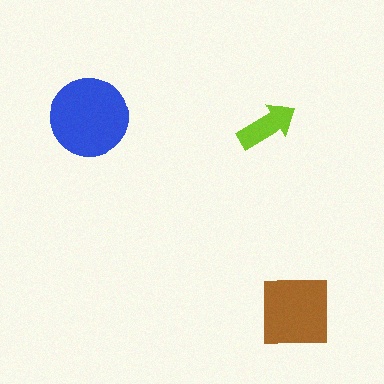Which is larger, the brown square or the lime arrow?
The brown square.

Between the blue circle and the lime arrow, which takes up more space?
The blue circle.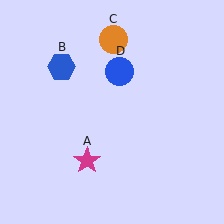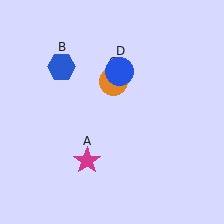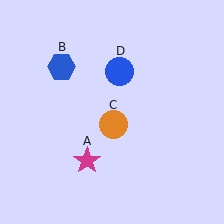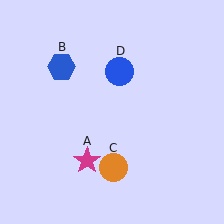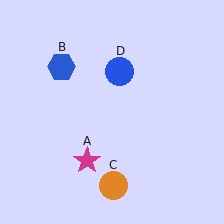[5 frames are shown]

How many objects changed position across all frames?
1 object changed position: orange circle (object C).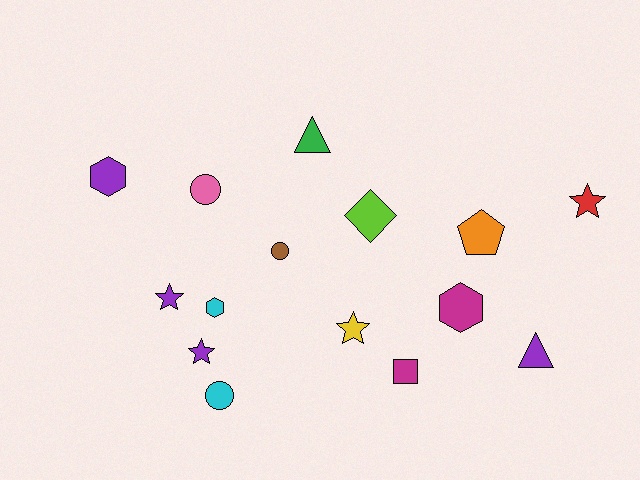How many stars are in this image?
There are 4 stars.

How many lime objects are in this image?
There is 1 lime object.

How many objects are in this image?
There are 15 objects.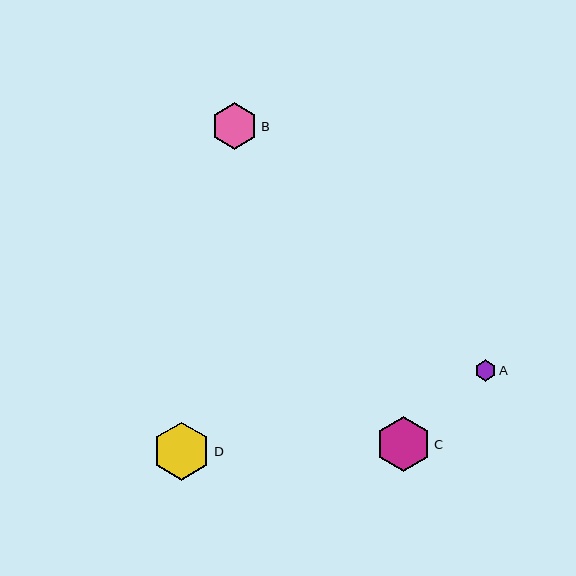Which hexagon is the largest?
Hexagon D is the largest with a size of approximately 58 pixels.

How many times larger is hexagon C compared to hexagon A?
Hexagon C is approximately 2.6 times the size of hexagon A.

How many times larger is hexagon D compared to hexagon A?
Hexagon D is approximately 2.7 times the size of hexagon A.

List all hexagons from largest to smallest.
From largest to smallest: D, C, B, A.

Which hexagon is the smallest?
Hexagon A is the smallest with a size of approximately 21 pixels.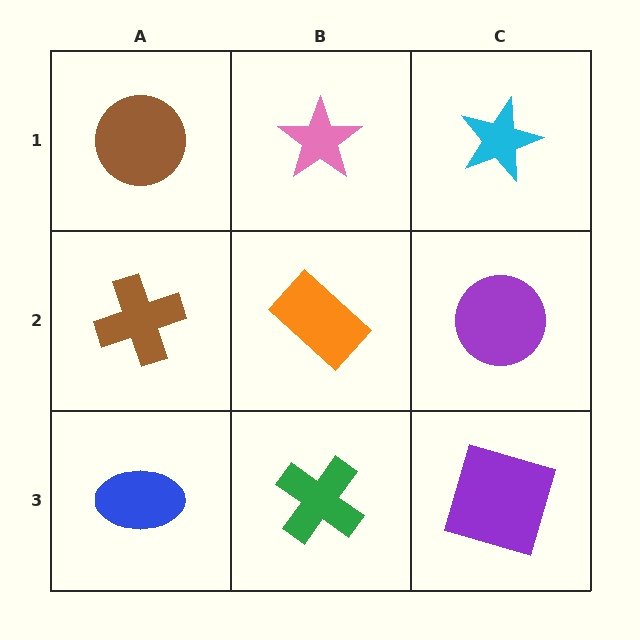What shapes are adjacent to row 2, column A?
A brown circle (row 1, column A), a blue ellipse (row 3, column A), an orange rectangle (row 2, column B).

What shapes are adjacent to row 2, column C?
A cyan star (row 1, column C), a purple square (row 3, column C), an orange rectangle (row 2, column B).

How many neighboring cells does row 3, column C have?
2.